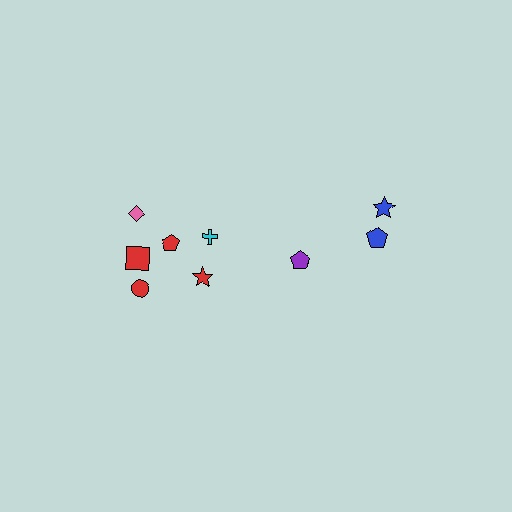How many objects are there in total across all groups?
There are 9 objects.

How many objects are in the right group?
There are 3 objects.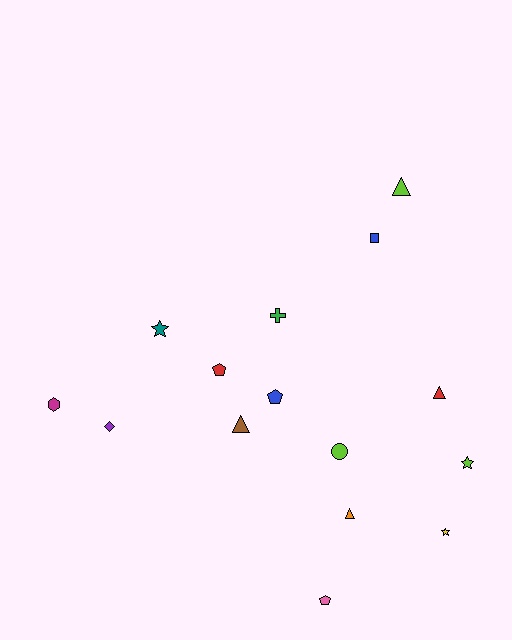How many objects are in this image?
There are 15 objects.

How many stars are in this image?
There are 3 stars.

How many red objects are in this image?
There are 2 red objects.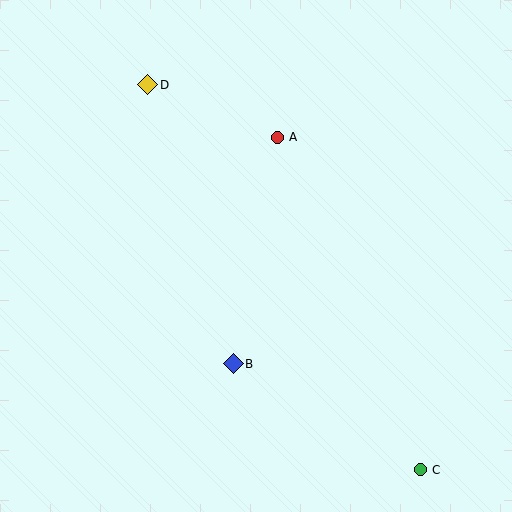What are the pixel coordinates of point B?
Point B is at (233, 364).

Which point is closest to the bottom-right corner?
Point C is closest to the bottom-right corner.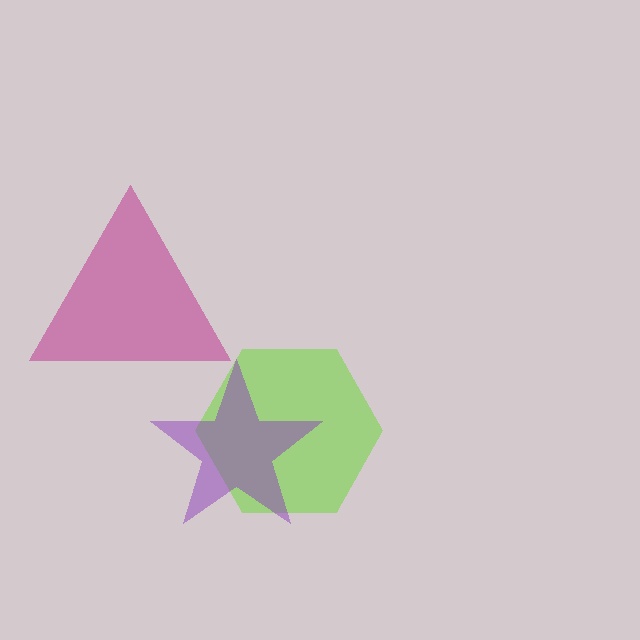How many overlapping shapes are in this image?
There are 3 overlapping shapes in the image.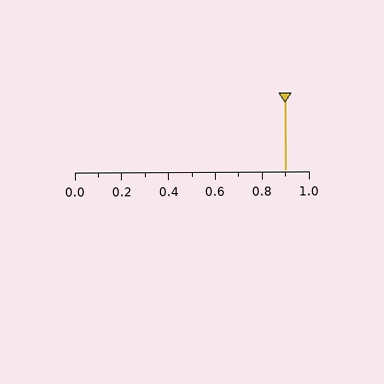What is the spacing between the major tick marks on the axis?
The major ticks are spaced 0.2 apart.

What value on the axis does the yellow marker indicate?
The marker indicates approximately 0.9.